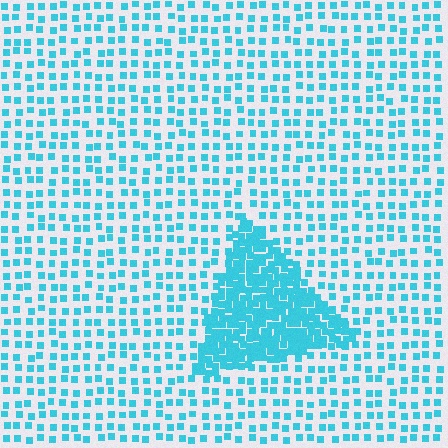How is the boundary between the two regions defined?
The boundary is defined by a change in element density (approximately 2.9x ratio). All elements are the same color, size, and shape.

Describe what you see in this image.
The image contains small cyan elements arranged at two different densities. A triangle-shaped region is visible where the elements are more densely packed than the surrounding area.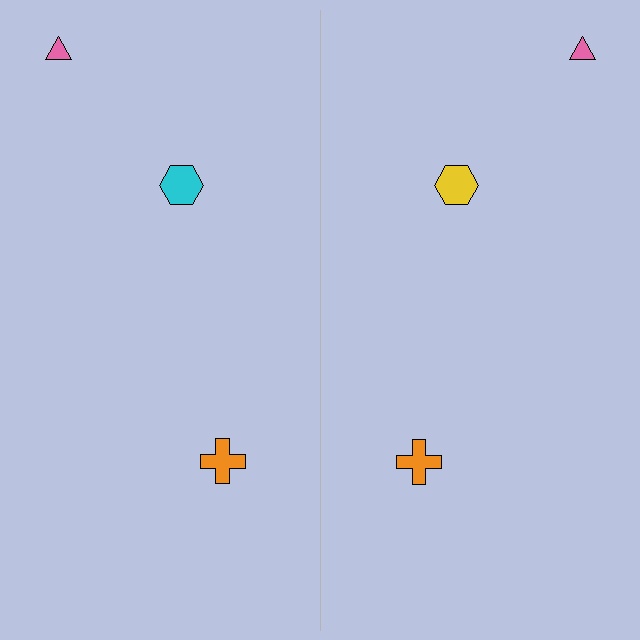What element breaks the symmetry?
The yellow hexagon on the right side breaks the symmetry — its mirror counterpart is cyan.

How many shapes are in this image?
There are 6 shapes in this image.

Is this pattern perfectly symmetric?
No, the pattern is not perfectly symmetric. The yellow hexagon on the right side breaks the symmetry — its mirror counterpart is cyan.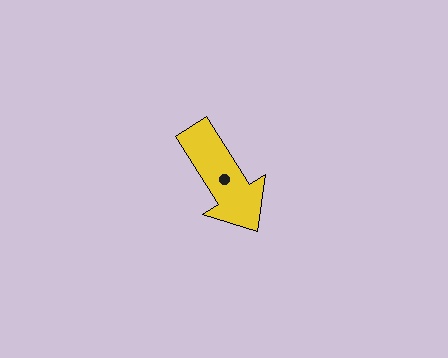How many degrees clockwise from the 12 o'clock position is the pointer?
Approximately 148 degrees.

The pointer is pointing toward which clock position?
Roughly 5 o'clock.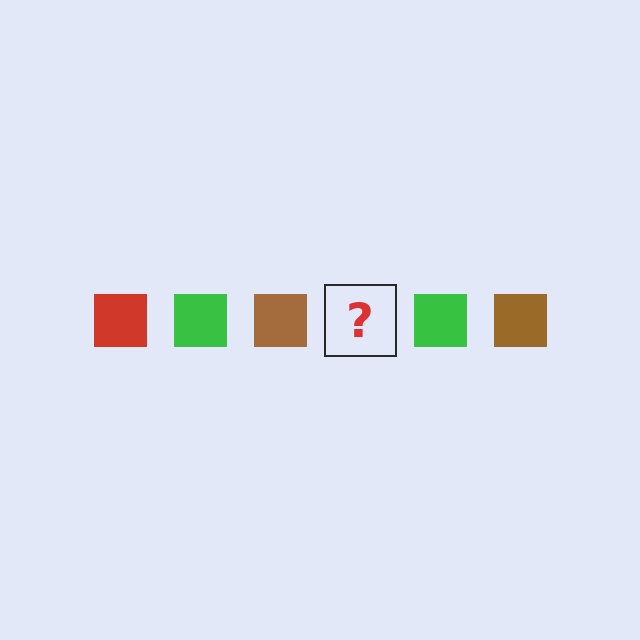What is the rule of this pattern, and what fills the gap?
The rule is that the pattern cycles through red, green, brown squares. The gap should be filled with a red square.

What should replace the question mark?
The question mark should be replaced with a red square.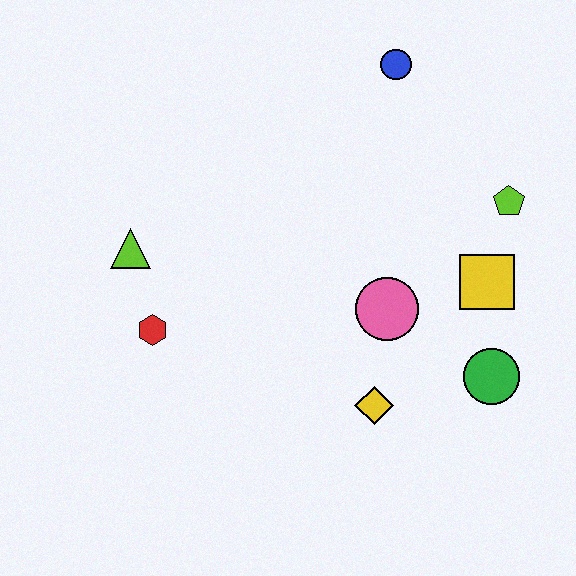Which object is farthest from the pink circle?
The lime triangle is farthest from the pink circle.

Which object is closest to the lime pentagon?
The yellow square is closest to the lime pentagon.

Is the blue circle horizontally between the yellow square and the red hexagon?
Yes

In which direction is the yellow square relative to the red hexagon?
The yellow square is to the right of the red hexagon.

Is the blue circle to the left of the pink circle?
No